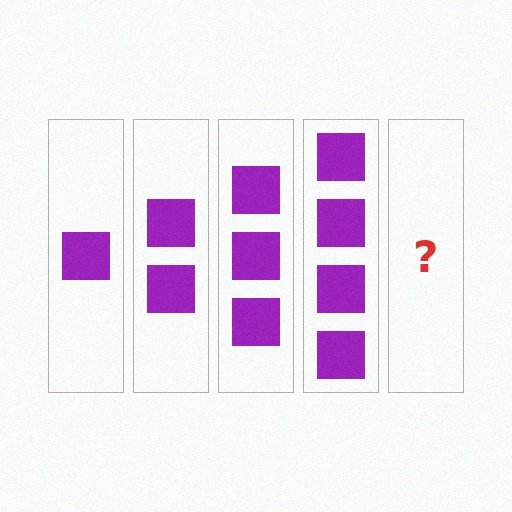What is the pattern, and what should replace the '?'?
The pattern is that each step adds one more square. The '?' should be 5 squares.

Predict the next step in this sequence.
The next step is 5 squares.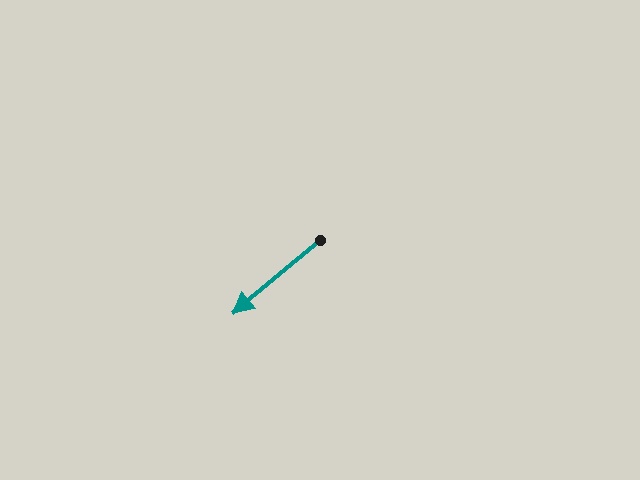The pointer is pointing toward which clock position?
Roughly 8 o'clock.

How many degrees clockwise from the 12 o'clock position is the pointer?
Approximately 230 degrees.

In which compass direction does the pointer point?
Southwest.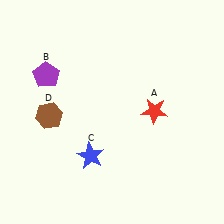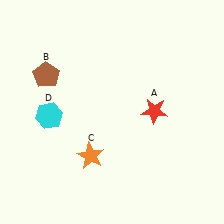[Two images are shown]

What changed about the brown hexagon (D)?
In Image 1, D is brown. In Image 2, it changed to cyan.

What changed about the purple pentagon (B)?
In Image 1, B is purple. In Image 2, it changed to brown.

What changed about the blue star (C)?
In Image 1, C is blue. In Image 2, it changed to orange.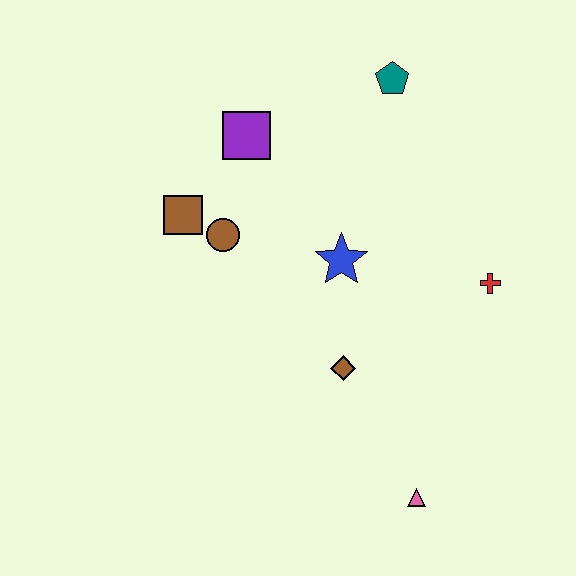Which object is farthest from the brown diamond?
The teal pentagon is farthest from the brown diamond.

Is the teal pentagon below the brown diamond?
No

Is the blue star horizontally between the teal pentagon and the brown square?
Yes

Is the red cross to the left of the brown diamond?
No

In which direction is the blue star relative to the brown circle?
The blue star is to the right of the brown circle.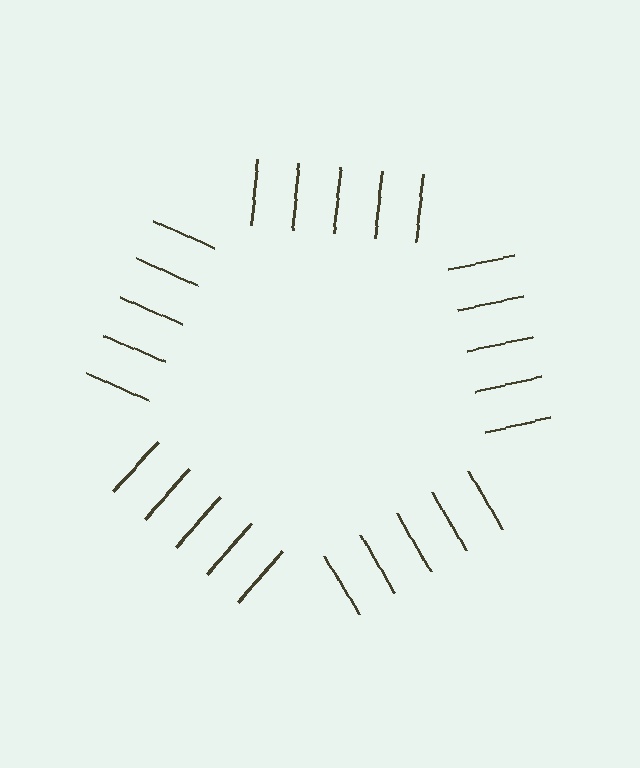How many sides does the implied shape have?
5 sides — the line-ends trace a pentagon.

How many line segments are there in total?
25 — 5 along each of the 5 edges.